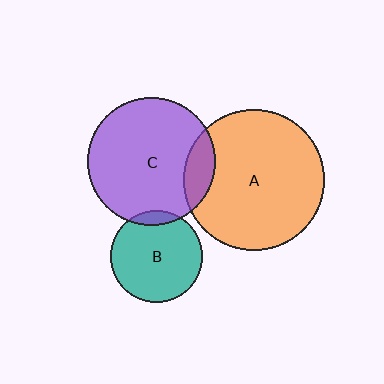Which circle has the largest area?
Circle A (orange).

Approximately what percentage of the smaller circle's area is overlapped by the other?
Approximately 15%.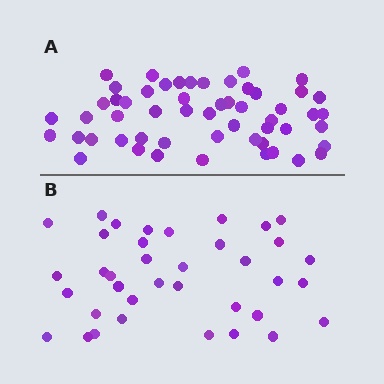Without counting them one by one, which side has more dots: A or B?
Region A (the top region) has more dots.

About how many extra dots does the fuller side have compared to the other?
Region A has approximately 15 more dots than region B.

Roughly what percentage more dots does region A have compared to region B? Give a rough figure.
About 45% more.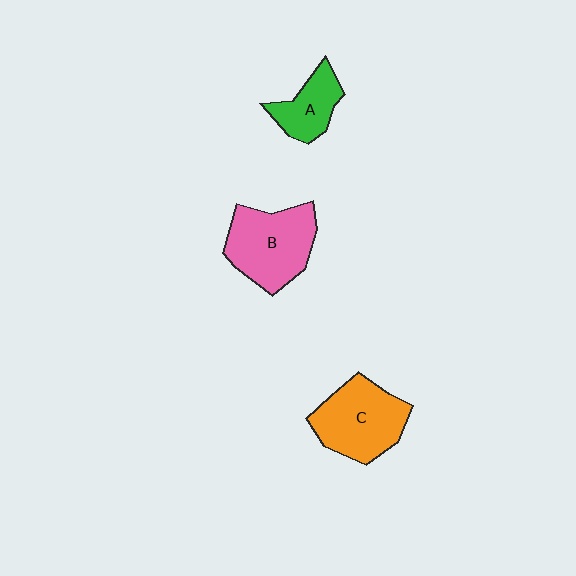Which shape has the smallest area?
Shape A (green).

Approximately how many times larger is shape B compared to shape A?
Approximately 1.8 times.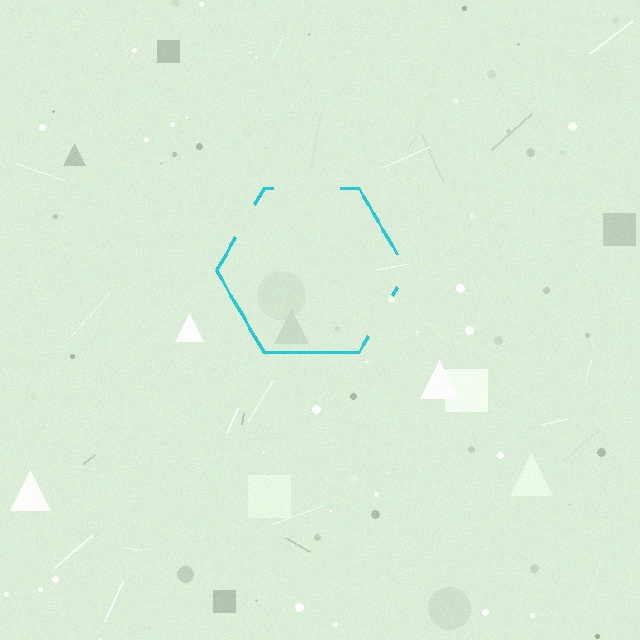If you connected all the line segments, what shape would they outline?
They would outline a hexagon.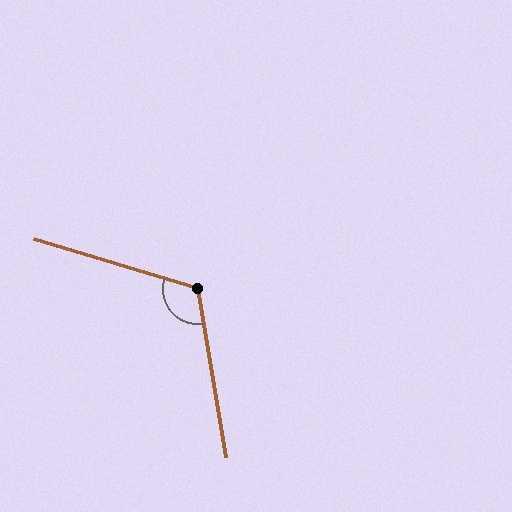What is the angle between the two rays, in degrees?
Approximately 116 degrees.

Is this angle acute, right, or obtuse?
It is obtuse.